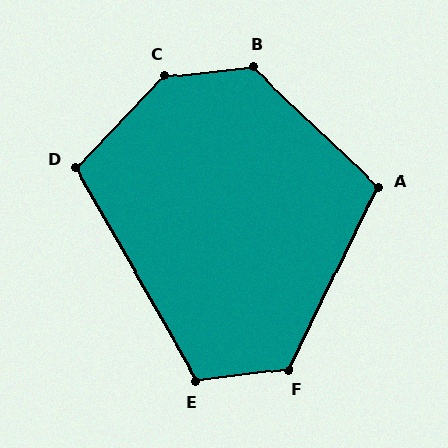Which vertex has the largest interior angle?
C, at approximately 140 degrees.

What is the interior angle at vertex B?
Approximately 131 degrees (obtuse).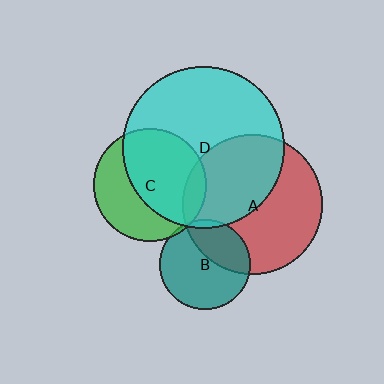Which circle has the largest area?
Circle D (cyan).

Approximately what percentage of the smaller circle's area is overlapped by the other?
Approximately 60%.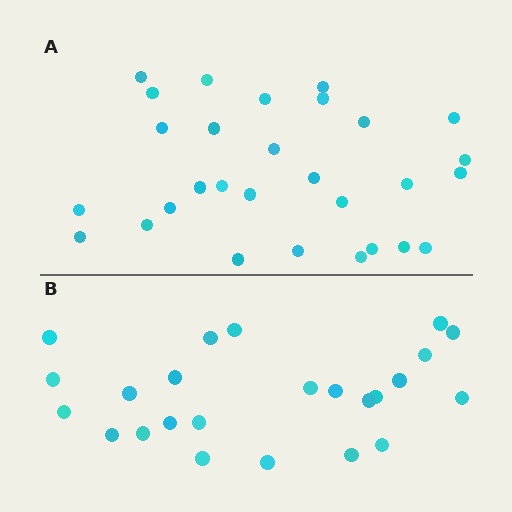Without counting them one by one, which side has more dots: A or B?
Region A (the top region) has more dots.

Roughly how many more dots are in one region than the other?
Region A has about 5 more dots than region B.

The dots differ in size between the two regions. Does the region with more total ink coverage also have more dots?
No. Region B has more total ink coverage because its dots are larger, but region A actually contains more individual dots. Total area can be misleading — the number of items is what matters here.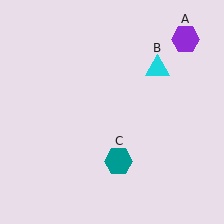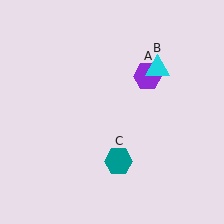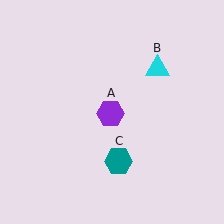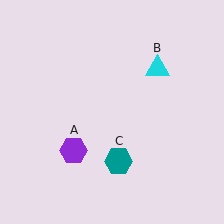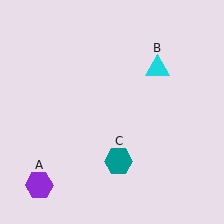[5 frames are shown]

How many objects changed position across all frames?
1 object changed position: purple hexagon (object A).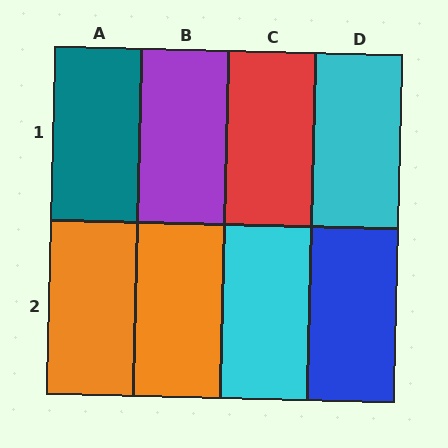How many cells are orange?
2 cells are orange.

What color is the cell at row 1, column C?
Red.